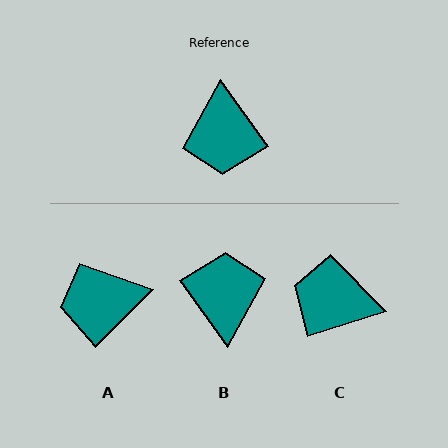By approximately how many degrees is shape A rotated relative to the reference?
Approximately 81 degrees clockwise.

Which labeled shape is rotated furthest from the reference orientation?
B, about 180 degrees away.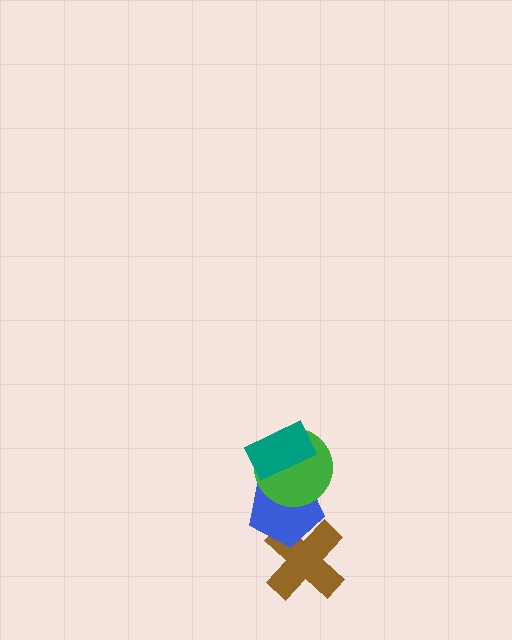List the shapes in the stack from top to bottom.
From top to bottom: the teal rectangle, the green circle, the blue pentagon, the brown cross.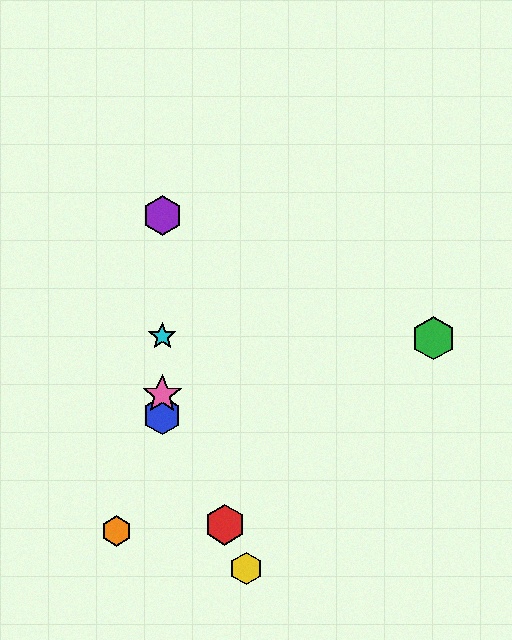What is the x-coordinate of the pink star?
The pink star is at x≈162.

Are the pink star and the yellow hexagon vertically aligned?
No, the pink star is at x≈162 and the yellow hexagon is at x≈246.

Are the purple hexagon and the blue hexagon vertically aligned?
Yes, both are at x≈162.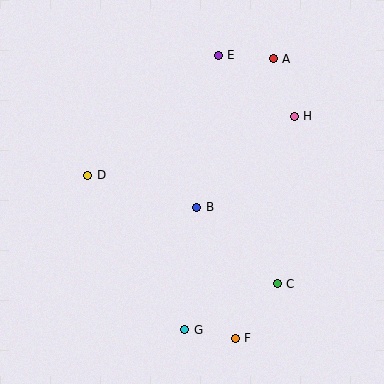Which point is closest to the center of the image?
Point B at (197, 207) is closest to the center.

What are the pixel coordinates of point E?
Point E is at (218, 55).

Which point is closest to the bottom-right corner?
Point C is closest to the bottom-right corner.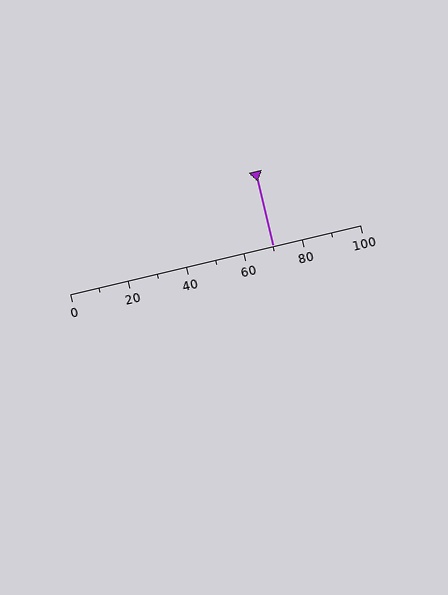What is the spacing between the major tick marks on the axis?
The major ticks are spaced 20 apart.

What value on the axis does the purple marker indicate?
The marker indicates approximately 70.